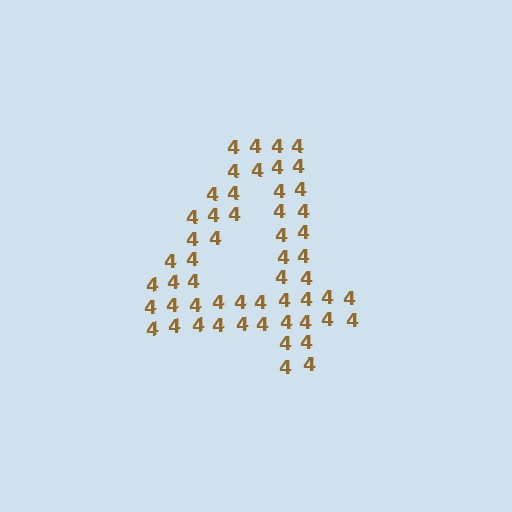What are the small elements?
The small elements are digit 4's.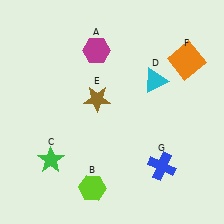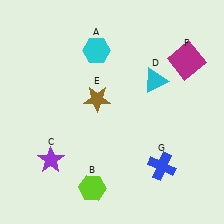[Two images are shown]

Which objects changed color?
A changed from magenta to cyan. C changed from green to purple. F changed from orange to magenta.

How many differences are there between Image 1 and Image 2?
There are 3 differences between the two images.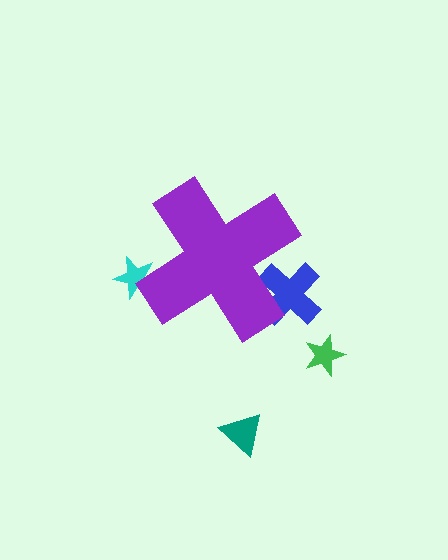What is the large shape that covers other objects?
A purple cross.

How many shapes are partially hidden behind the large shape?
2 shapes are partially hidden.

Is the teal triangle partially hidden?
No, the teal triangle is fully visible.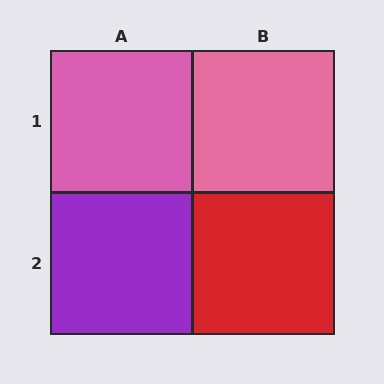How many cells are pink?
2 cells are pink.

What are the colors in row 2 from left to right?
Purple, red.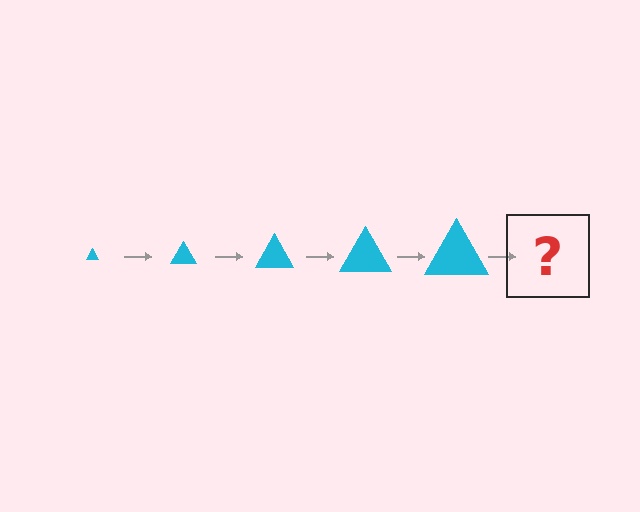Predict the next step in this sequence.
The next step is a cyan triangle, larger than the previous one.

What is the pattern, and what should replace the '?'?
The pattern is that the triangle gets progressively larger each step. The '?' should be a cyan triangle, larger than the previous one.